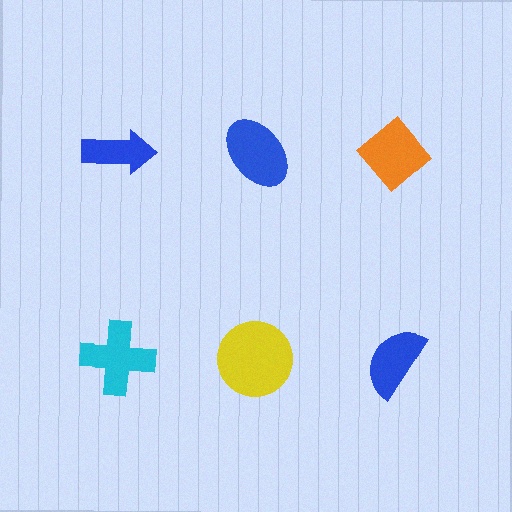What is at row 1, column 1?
A blue arrow.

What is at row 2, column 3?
A blue semicircle.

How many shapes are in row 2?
3 shapes.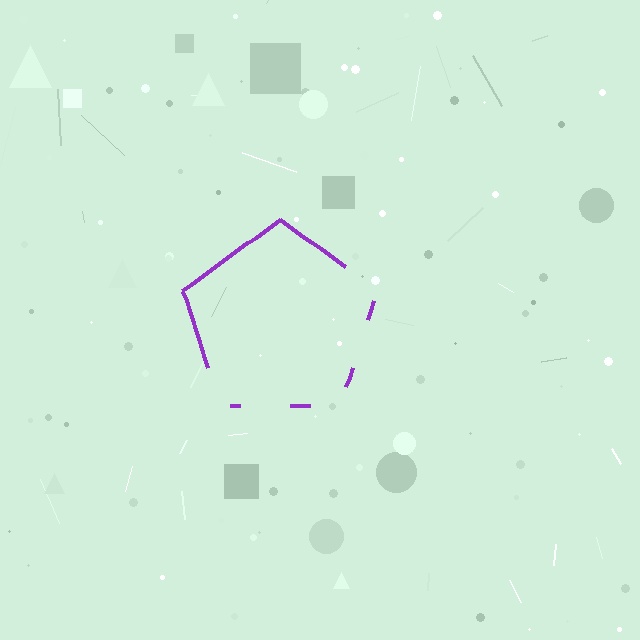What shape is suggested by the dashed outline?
The dashed outline suggests a pentagon.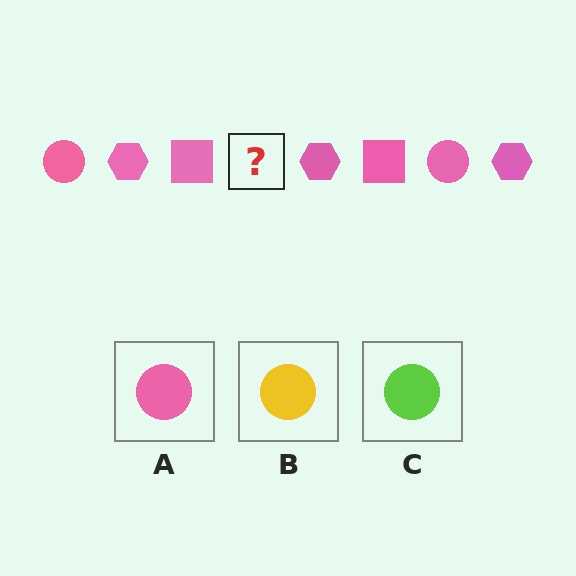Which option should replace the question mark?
Option A.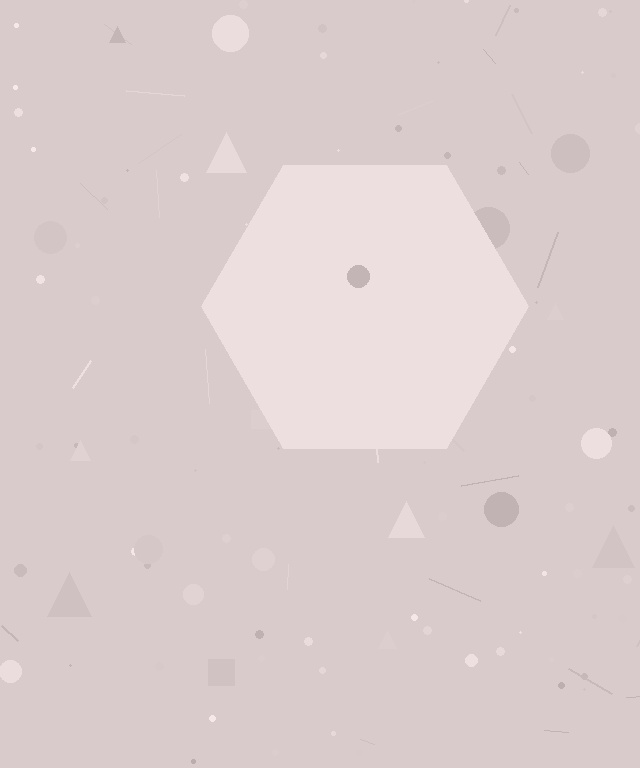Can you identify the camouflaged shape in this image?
The camouflaged shape is a hexagon.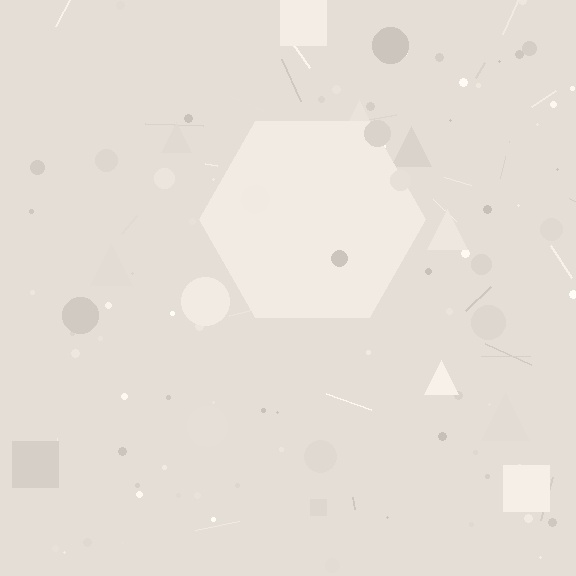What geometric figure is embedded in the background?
A hexagon is embedded in the background.